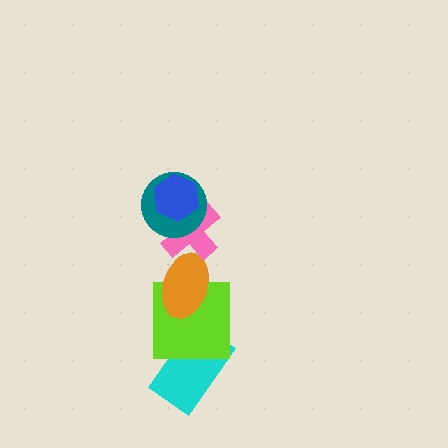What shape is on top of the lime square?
The orange ellipse is on top of the lime square.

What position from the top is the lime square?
The lime square is 5th from the top.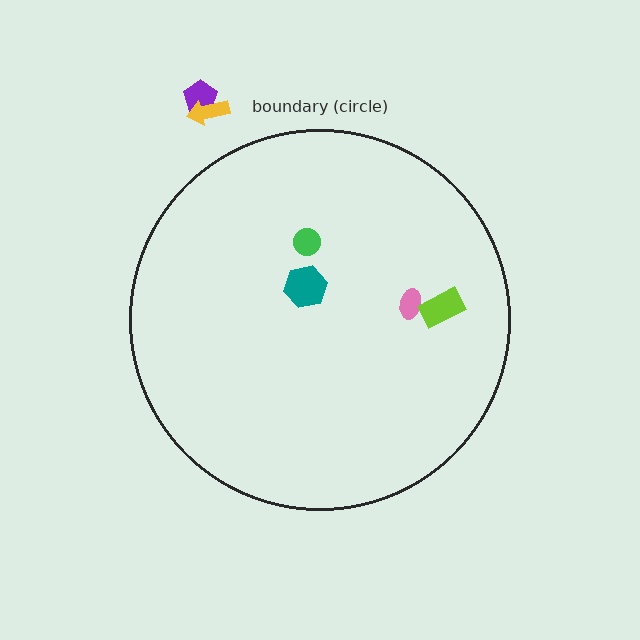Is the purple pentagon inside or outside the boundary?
Outside.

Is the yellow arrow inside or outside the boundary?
Outside.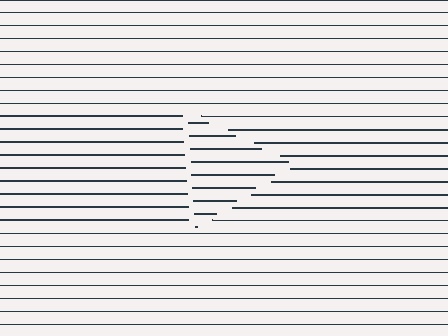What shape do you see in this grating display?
An illusory triangle. The interior of the shape contains the same grating, shifted by half a period — the contour is defined by the phase discontinuity where line-ends from the inner and outer gratings abut.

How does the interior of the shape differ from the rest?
The interior of the shape contains the same grating, shifted by half a period — the contour is defined by the phase discontinuity where line-ends from the inner and outer gratings abut.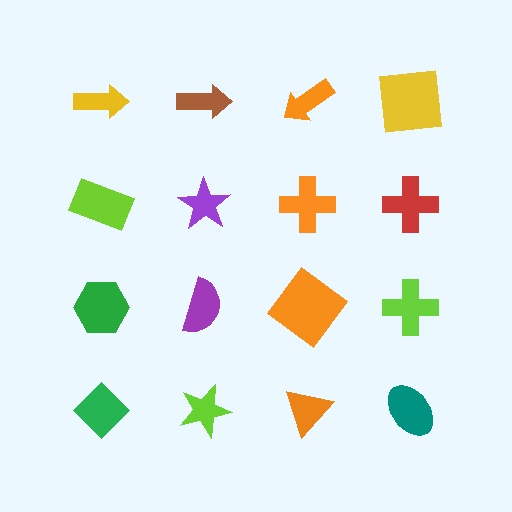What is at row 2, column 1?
A lime rectangle.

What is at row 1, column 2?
A brown arrow.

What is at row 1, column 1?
A yellow arrow.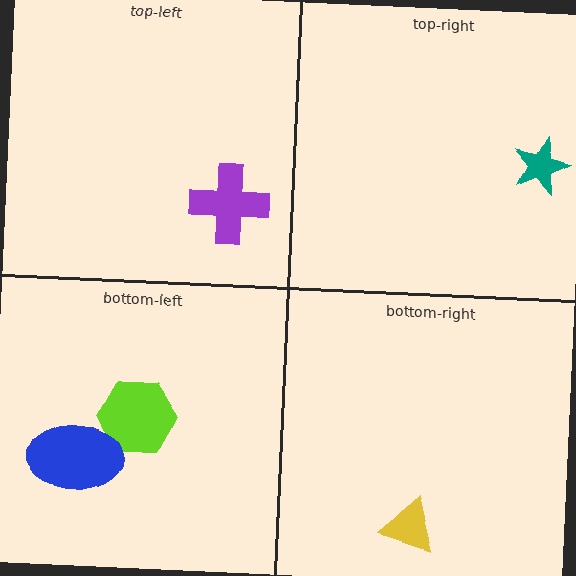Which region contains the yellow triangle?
The bottom-right region.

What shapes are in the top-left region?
The purple cross.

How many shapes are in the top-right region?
1.